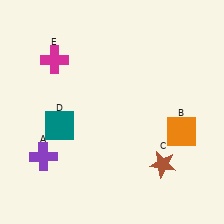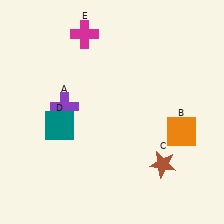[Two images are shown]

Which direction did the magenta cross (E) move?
The magenta cross (E) moved right.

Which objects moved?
The objects that moved are: the purple cross (A), the magenta cross (E).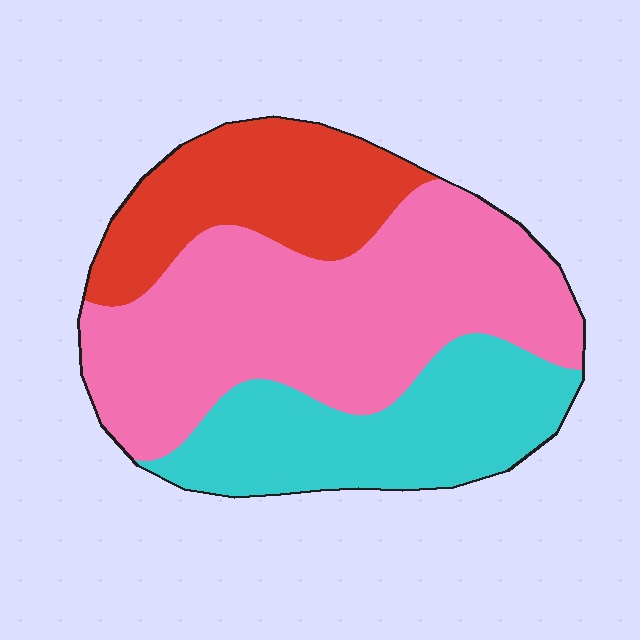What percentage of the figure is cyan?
Cyan takes up about one quarter (1/4) of the figure.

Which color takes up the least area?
Red, at roughly 25%.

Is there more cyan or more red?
Cyan.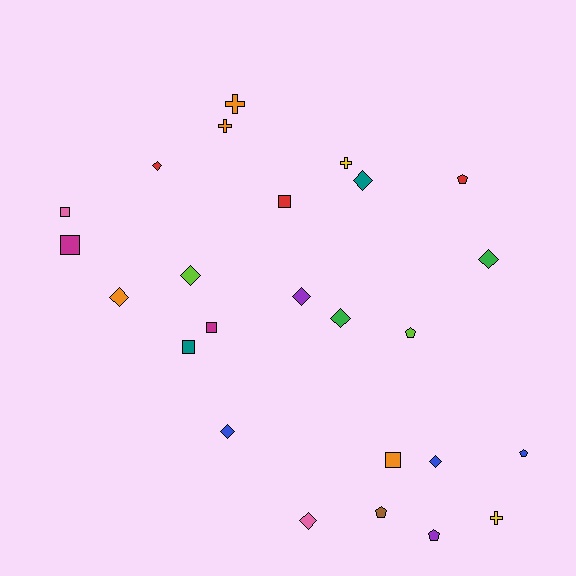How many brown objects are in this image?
There is 1 brown object.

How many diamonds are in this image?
There are 10 diamonds.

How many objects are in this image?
There are 25 objects.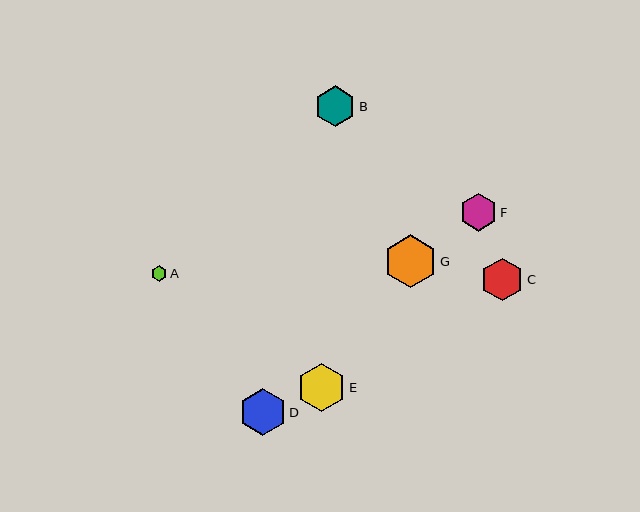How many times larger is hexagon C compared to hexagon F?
Hexagon C is approximately 1.1 times the size of hexagon F.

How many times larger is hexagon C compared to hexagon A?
Hexagon C is approximately 2.8 times the size of hexagon A.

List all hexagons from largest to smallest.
From largest to smallest: G, E, D, C, B, F, A.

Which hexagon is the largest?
Hexagon G is the largest with a size of approximately 53 pixels.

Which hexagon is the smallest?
Hexagon A is the smallest with a size of approximately 15 pixels.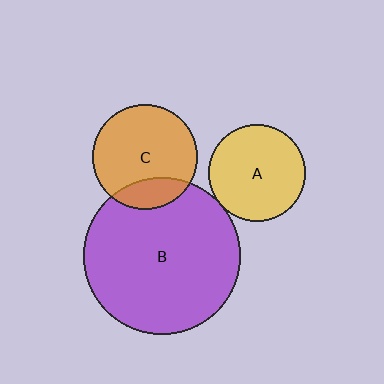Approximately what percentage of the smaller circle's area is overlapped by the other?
Approximately 20%.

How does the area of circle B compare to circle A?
Approximately 2.6 times.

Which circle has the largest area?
Circle B (purple).